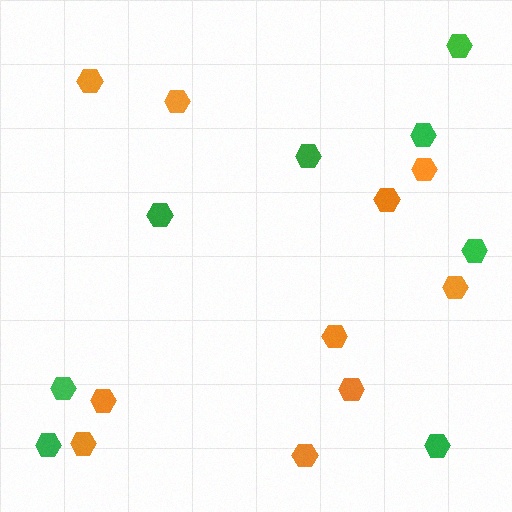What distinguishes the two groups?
There are 2 groups: one group of orange hexagons (10) and one group of green hexagons (8).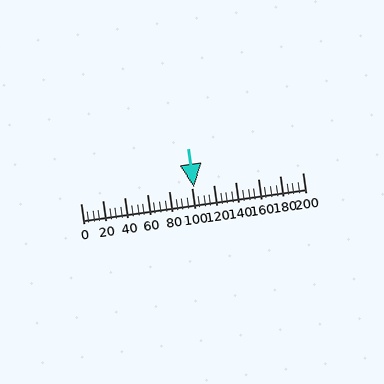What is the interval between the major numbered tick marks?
The major tick marks are spaced 20 units apart.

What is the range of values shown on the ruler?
The ruler shows values from 0 to 200.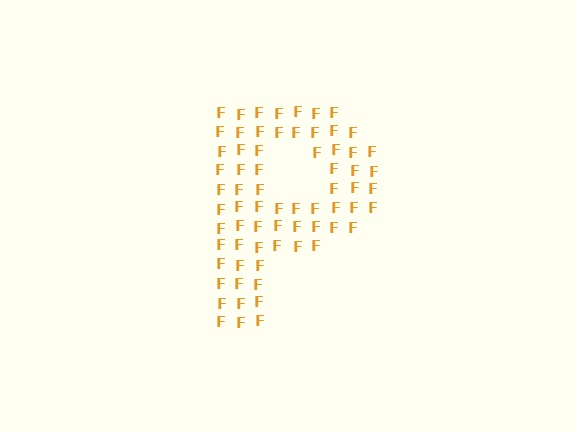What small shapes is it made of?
It is made of small letter F's.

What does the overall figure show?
The overall figure shows the letter P.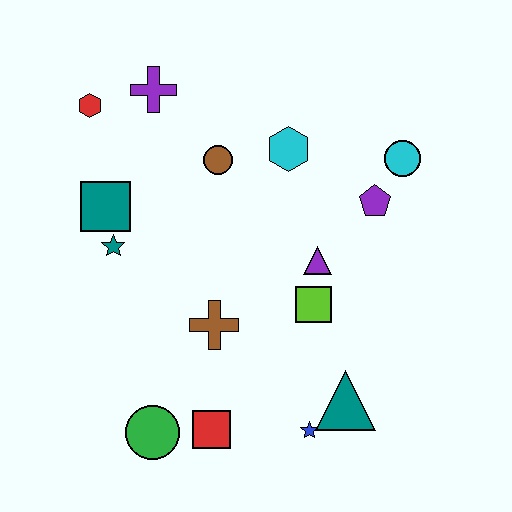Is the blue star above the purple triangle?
No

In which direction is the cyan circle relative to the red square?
The cyan circle is above the red square.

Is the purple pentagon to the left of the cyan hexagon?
No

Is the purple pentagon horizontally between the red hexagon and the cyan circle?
Yes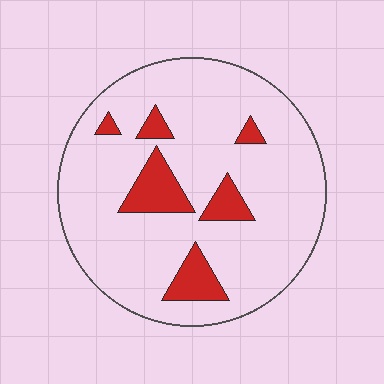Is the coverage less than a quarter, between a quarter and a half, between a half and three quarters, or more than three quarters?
Less than a quarter.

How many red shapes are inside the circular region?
6.